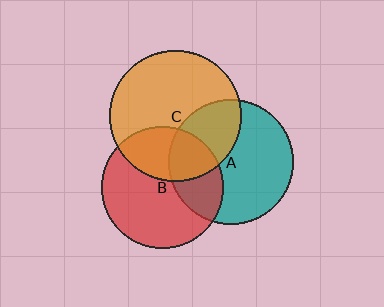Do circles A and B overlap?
Yes.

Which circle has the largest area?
Circle C (orange).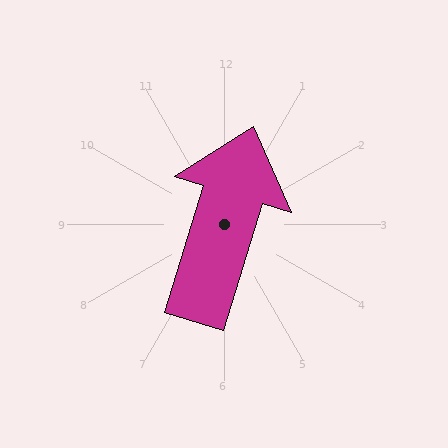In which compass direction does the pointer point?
North.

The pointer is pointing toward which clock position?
Roughly 1 o'clock.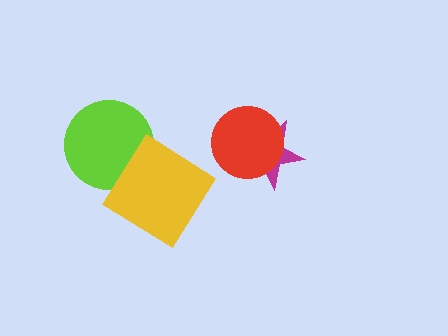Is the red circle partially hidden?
No, no other shape covers it.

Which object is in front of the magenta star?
The red circle is in front of the magenta star.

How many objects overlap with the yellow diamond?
1 object overlaps with the yellow diamond.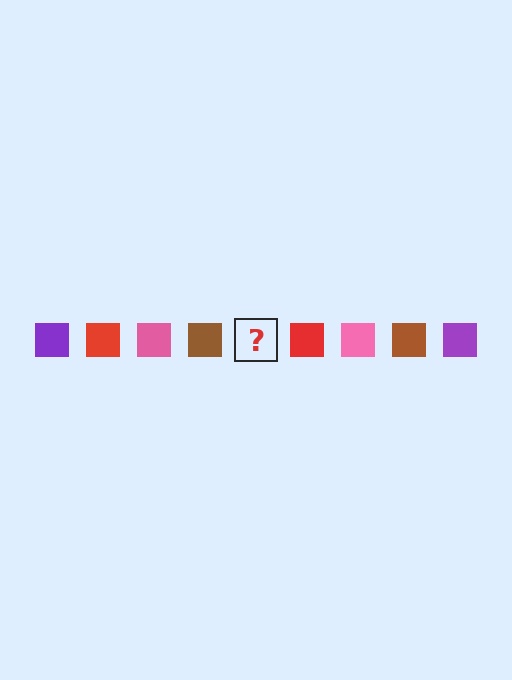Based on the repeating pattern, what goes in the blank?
The blank should be a purple square.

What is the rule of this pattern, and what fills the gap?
The rule is that the pattern cycles through purple, red, pink, brown squares. The gap should be filled with a purple square.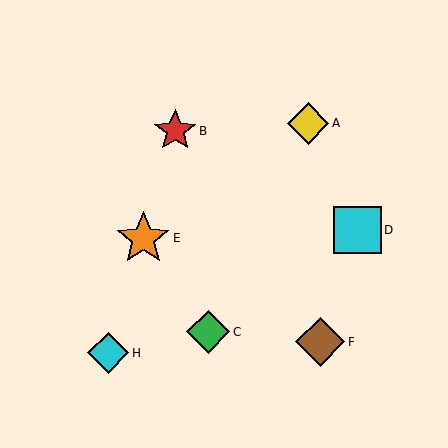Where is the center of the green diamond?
The center of the green diamond is at (208, 332).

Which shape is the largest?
The orange star (labeled E) is the largest.